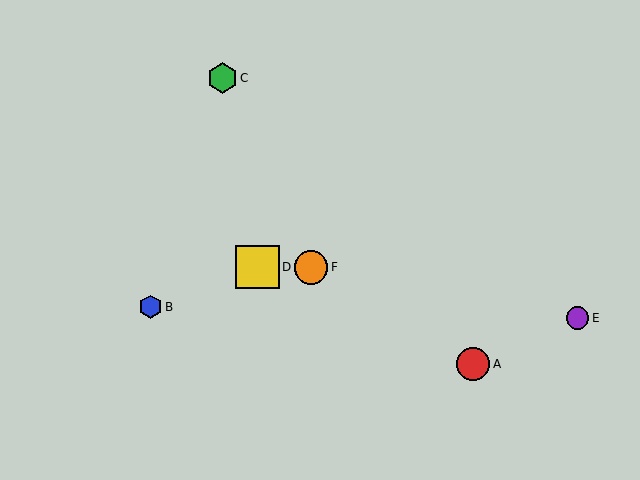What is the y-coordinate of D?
Object D is at y≈267.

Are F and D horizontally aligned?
Yes, both are at y≈267.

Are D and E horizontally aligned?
No, D is at y≈267 and E is at y≈318.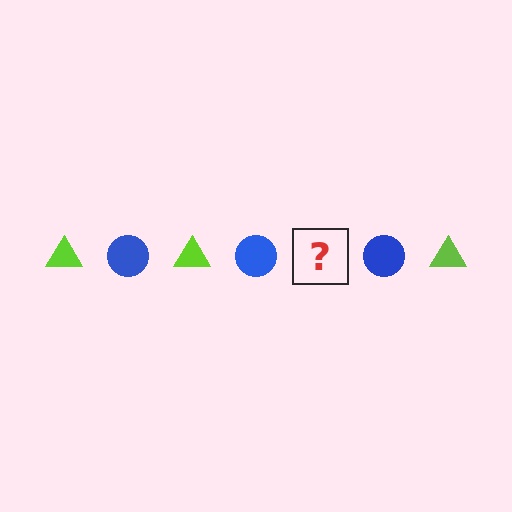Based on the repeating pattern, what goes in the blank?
The blank should be a lime triangle.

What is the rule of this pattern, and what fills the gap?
The rule is that the pattern alternates between lime triangle and blue circle. The gap should be filled with a lime triangle.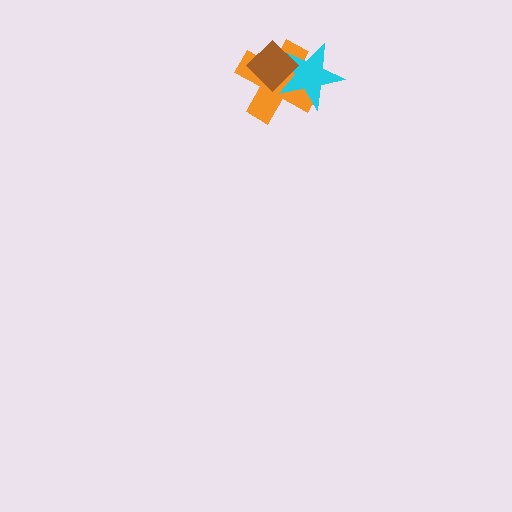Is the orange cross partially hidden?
Yes, it is partially covered by another shape.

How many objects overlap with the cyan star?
2 objects overlap with the cyan star.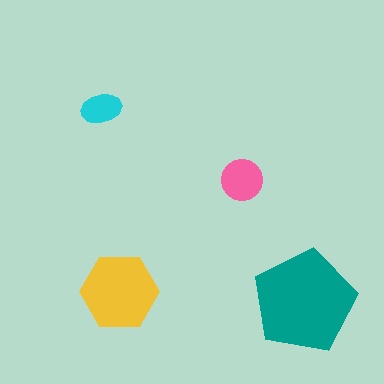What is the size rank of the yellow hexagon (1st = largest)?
2nd.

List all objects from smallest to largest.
The cyan ellipse, the pink circle, the yellow hexagon, the teal pentagon.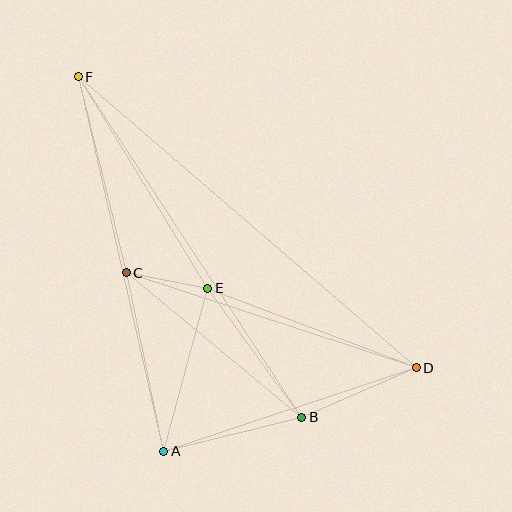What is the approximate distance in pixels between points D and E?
The distance between D and E is approximately 223 pixels.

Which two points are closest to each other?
Points C and E are closest to each other.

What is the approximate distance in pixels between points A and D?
The distance between A and D is approximately 266 pixels.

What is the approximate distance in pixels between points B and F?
The distance between B and F is approximately 407 pixels.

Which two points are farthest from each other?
Points D and F are farthest from each other.